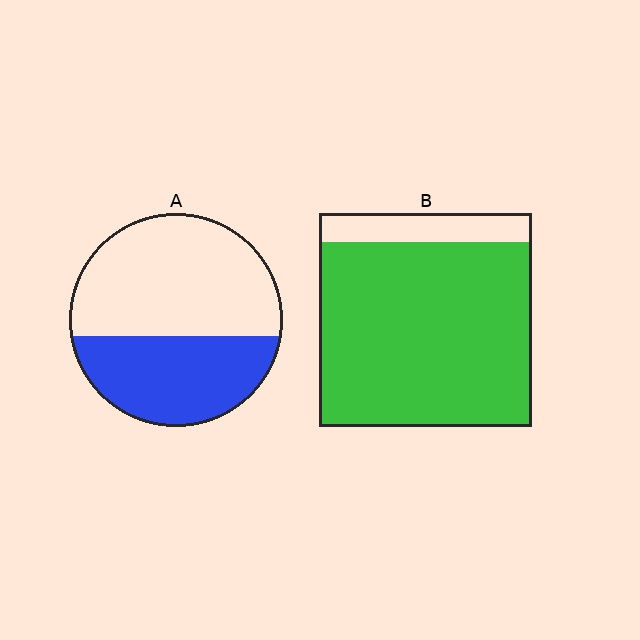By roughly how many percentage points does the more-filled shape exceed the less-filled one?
By roughly 45 percentage points (B over A).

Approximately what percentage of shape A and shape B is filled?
A is approximately 40% and B is approximately 85%.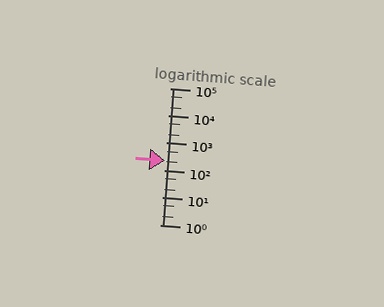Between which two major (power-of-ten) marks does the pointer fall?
The pointer is between 100 and 1000.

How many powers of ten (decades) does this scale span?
The scale spans 5 decades, from 1 to 100000.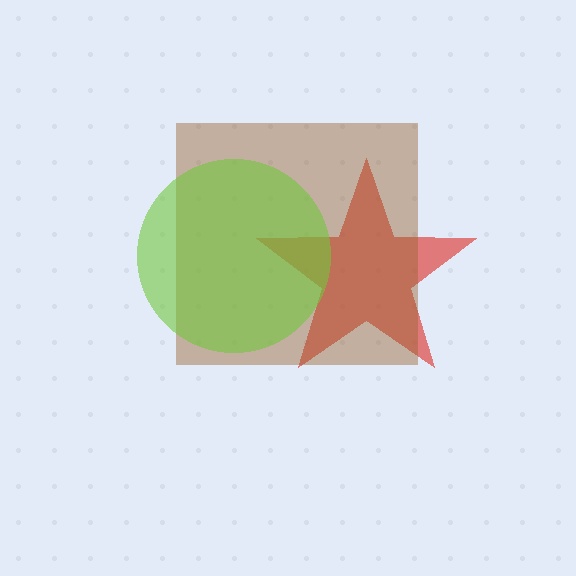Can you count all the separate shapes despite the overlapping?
Yes, there are 3 separate shapes.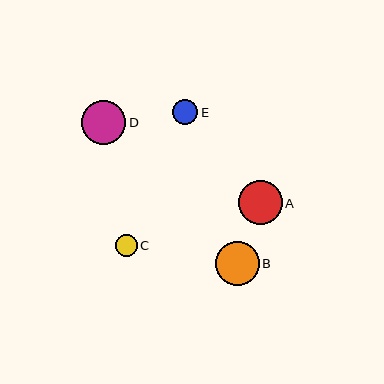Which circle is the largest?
Circle D is the largest with a size of approximately 44 pixels.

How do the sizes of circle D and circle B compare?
Circle D and circle B are approximately the same size.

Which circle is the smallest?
Circle C is the smallest with a size of approximately 22 pixels.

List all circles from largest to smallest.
From largest to smallest: D, B, A, E, C.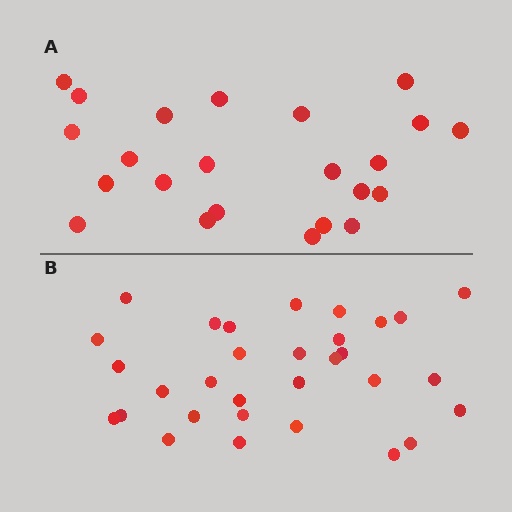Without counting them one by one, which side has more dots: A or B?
Region B (the bottom region) has more dots.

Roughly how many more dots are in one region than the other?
Region B has roughly 8 or so more dots than region A.